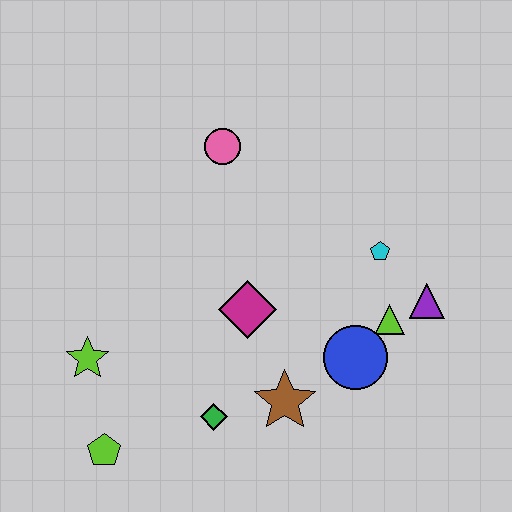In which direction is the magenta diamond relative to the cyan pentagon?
The magenta diamond is to the left of the cyan pentagon.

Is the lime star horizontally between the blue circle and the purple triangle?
No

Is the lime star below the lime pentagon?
No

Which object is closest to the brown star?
The green diamond is closest to the brown star.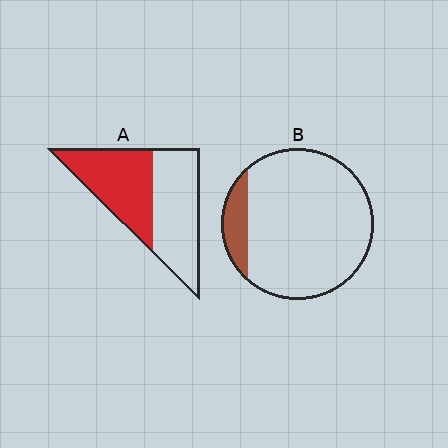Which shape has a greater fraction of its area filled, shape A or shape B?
Shape A.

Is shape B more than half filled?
No.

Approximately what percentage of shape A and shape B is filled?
A is approximately 50% and B is approximately 10%.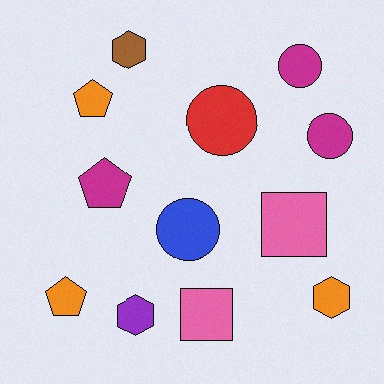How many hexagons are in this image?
There are 3 hexagons.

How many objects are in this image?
There are 12 objects.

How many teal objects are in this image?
There are no teal objects.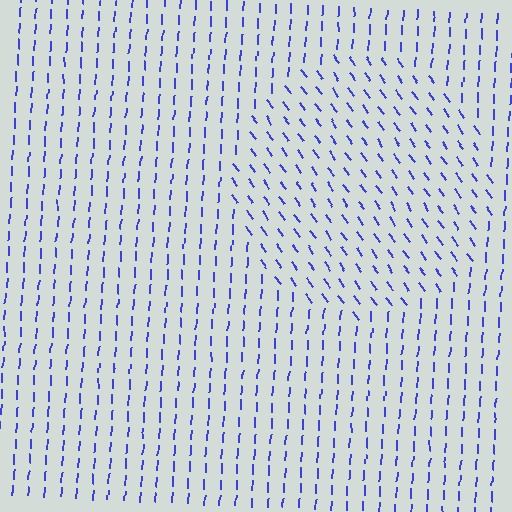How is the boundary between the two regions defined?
The boundary is defined purely by a change in line orientation (approximately 39 degrees difference). All lines are the same color and thickness.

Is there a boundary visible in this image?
Yes, there is a texture boundary formed by a change in line orientation.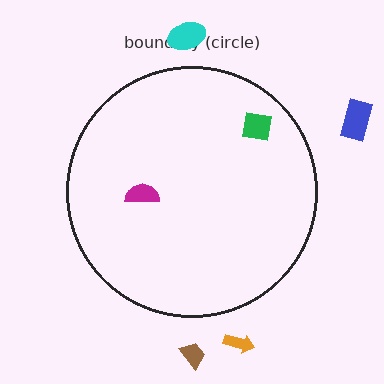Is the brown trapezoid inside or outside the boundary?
Outside.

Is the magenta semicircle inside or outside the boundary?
Inside.